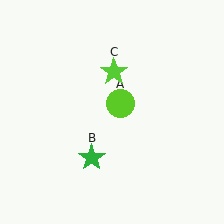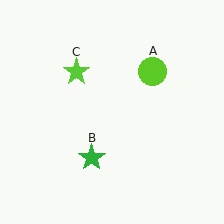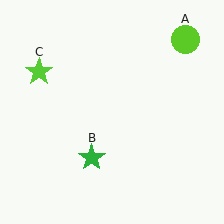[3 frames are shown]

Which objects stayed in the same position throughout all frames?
Green star (object B) remained stationary.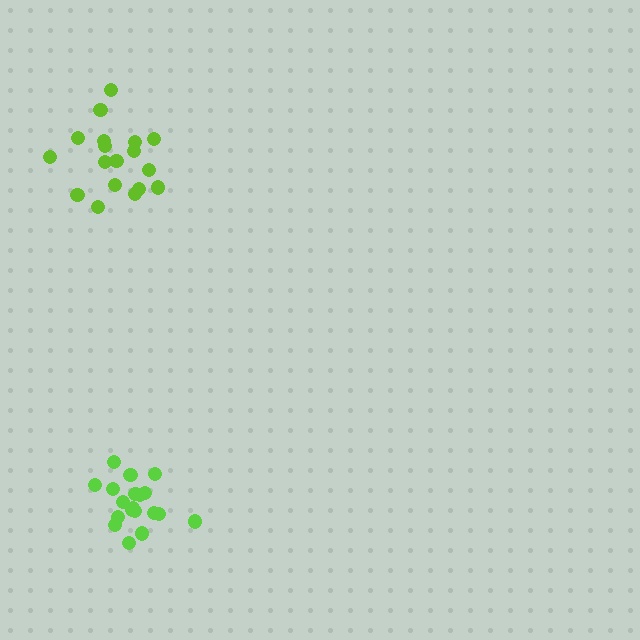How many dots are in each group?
Group 1: 18 dots, Group 2: 19 dots (37 total).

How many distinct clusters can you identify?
There are 2 distinct clusters.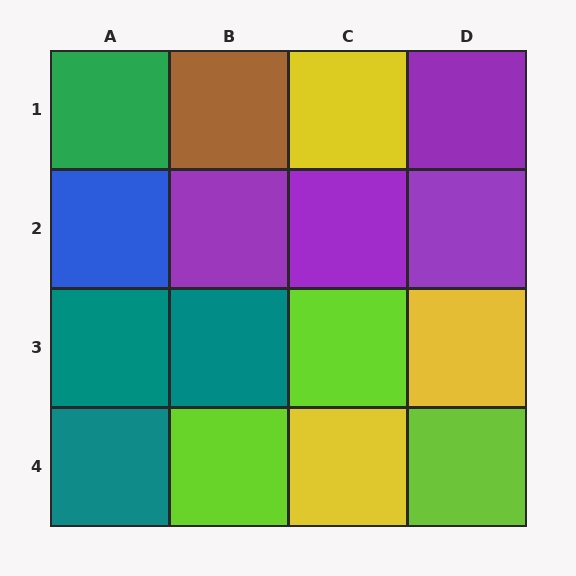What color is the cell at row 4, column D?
Lime.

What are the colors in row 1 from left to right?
Green, brown, yellow, purple.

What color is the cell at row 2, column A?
Blue.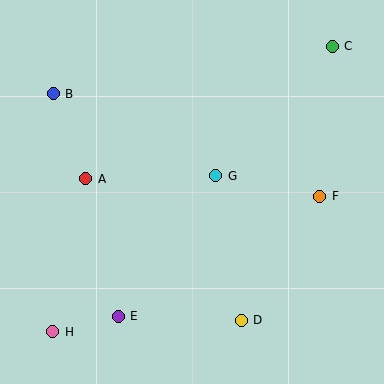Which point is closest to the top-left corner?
Point B is closest to the top-left corner.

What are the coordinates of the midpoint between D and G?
The midpoint between D and G is at (228, 248).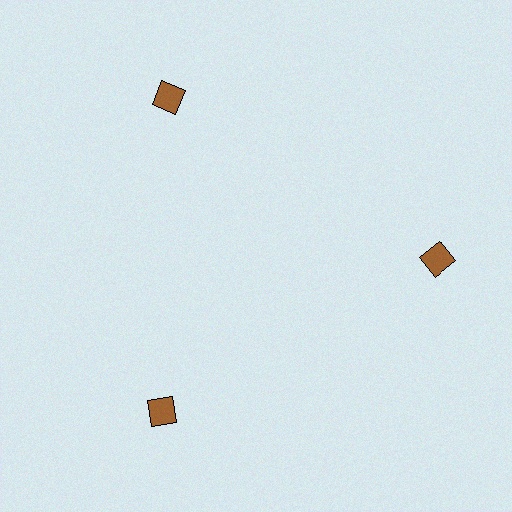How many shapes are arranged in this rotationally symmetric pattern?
There are 3 shapes, arranged in 3 groups of 1.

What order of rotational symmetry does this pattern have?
This pattern has 3-fold rotational symmetry.